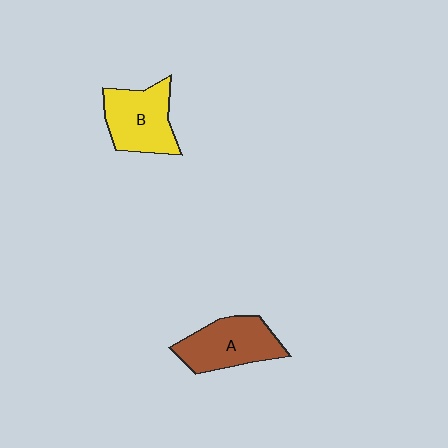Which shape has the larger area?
Shape A (brown).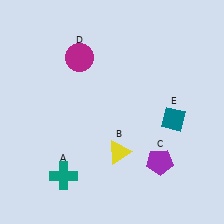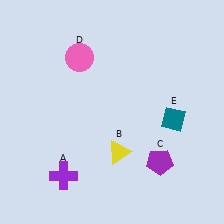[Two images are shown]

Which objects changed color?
A changed from teal to purple. D changed from magenta to pink.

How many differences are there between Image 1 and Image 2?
There are 2 differences between the two images.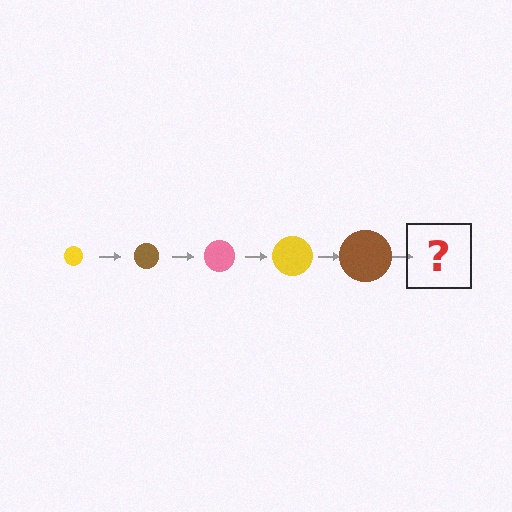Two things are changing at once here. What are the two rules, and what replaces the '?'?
The two rules are that the circle grows larger each step and the color cycles through yellow, brown, and pink. The '?' should be a pink circle, larger than the previous one.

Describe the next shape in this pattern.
It should be a pink circle, larger than the previous one.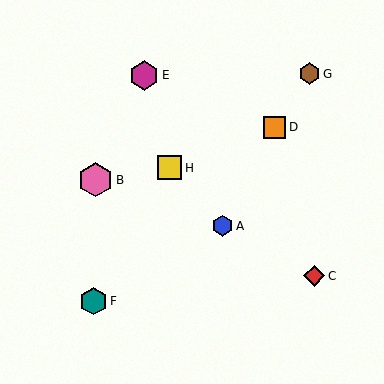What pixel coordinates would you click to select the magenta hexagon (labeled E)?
Click at (144, 75) to select the magenta hexagon E.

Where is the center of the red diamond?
The center of the red diamond is at (314, 276).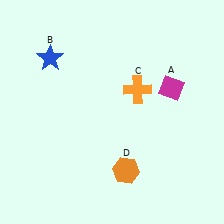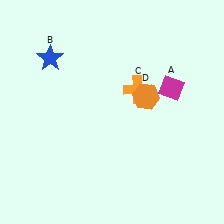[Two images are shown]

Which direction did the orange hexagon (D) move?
The orange hexagon (D) moved up.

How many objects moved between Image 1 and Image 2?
1 object moved between the two images.